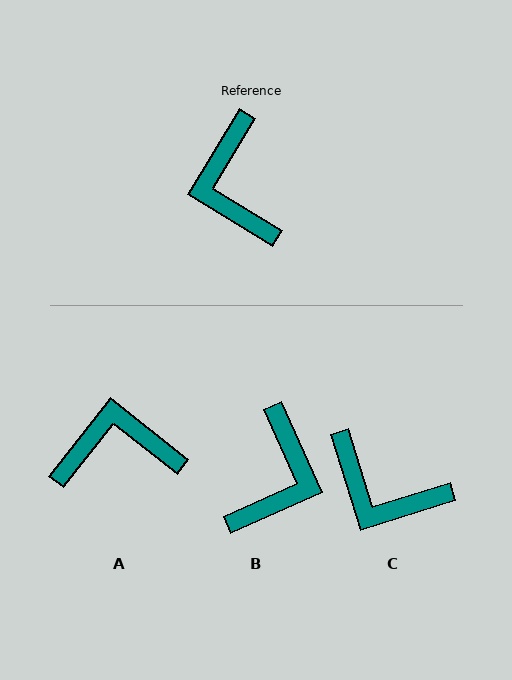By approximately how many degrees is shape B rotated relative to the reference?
Approximately 145 degrees counter-clockwise.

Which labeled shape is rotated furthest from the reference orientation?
B, about 145 degrees away.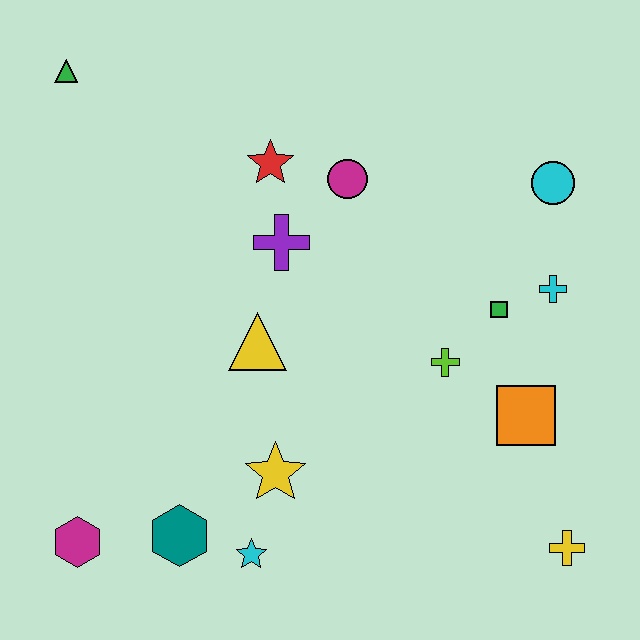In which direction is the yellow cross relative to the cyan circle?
The yellow cross is below the cyan circle.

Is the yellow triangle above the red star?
No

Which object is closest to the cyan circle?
The cyan cross is closest to the cyan circle.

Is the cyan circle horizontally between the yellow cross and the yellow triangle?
Yes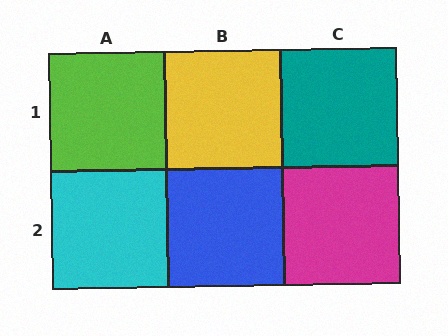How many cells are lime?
1 cell is lime.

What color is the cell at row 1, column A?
Lime.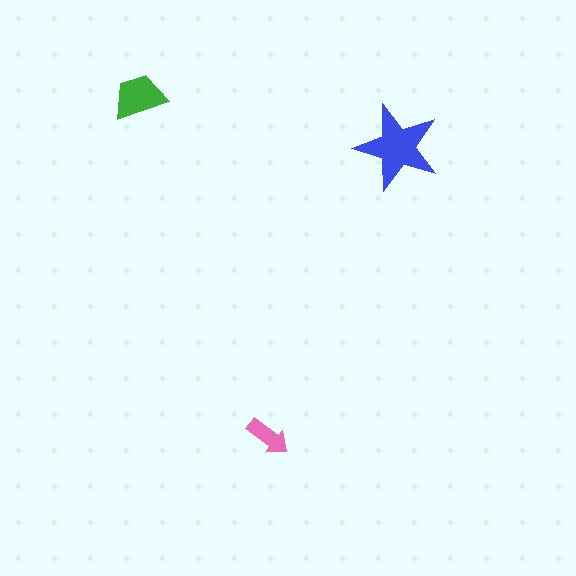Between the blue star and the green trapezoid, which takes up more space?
The blue star.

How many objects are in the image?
There are 3 objects in the image.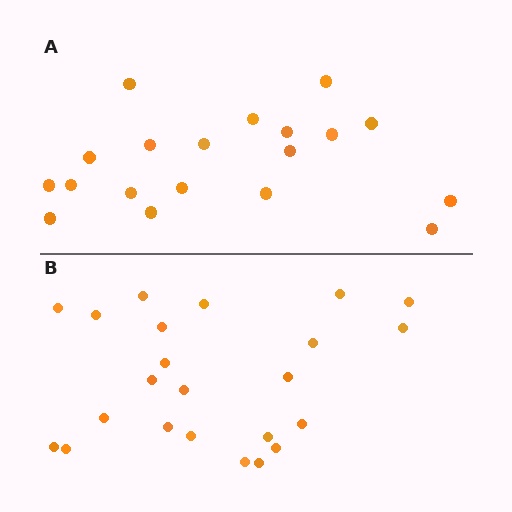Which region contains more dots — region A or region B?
Region B (the bottom region) has more dots.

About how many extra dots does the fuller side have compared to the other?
Region B has about 4 more dots than region A.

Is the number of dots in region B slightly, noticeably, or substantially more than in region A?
Region B has only slightly more — the two regions are fairly close. The ratio is roughly 1.2 to 1.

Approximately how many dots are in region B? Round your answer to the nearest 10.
About 20 dots. (The exact count is 23, which rounds to 20.)